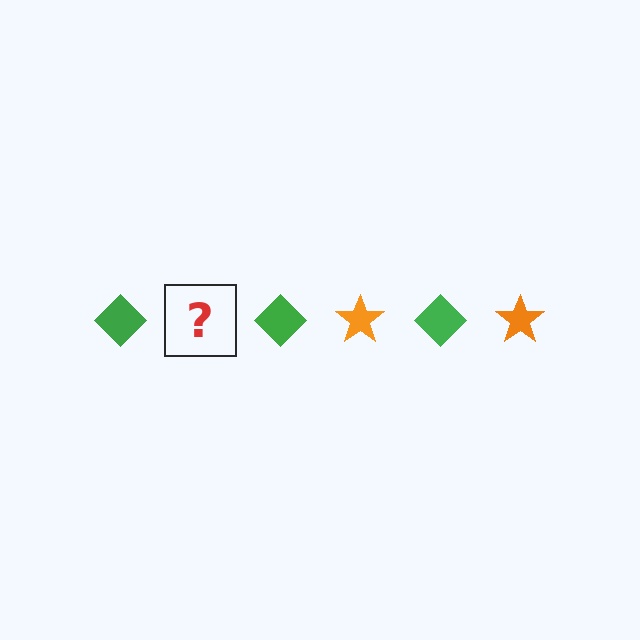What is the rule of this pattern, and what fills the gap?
The rule is that the pattern alternates between green diamond and orange star. The gap should be filled with an orange star.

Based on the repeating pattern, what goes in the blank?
The blank should be an orange star.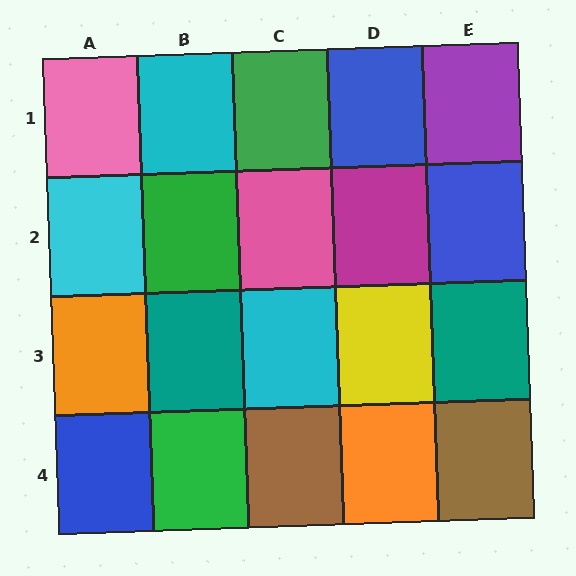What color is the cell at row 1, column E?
Purple.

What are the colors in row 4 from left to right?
Blue, green, brown, orange, brown.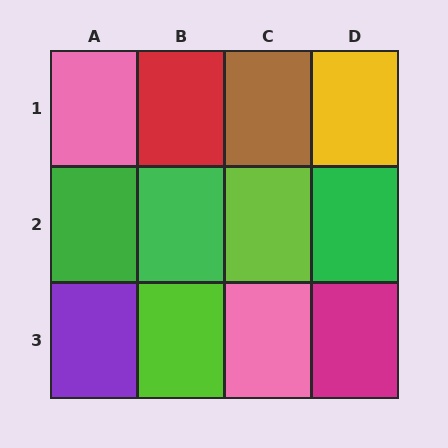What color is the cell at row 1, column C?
Brown.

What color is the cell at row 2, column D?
Green.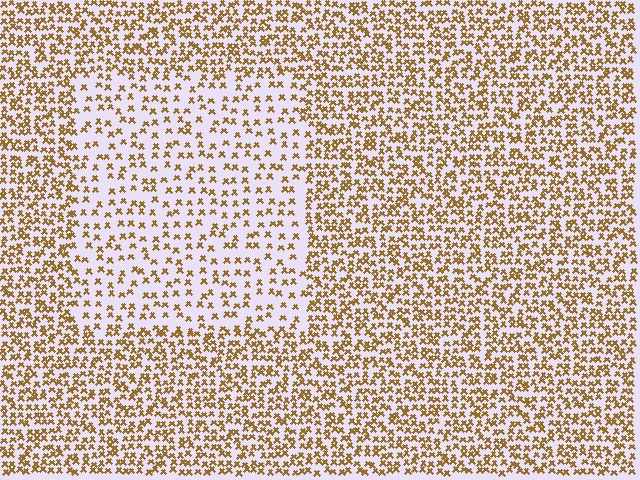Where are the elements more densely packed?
The elements are more densely packed outside the rectangle boundary.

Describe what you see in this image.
The image contains small brown elements arranged at two different densities. A rectangle-shaped region is visible where the elements are less densely packed than the surrounding area.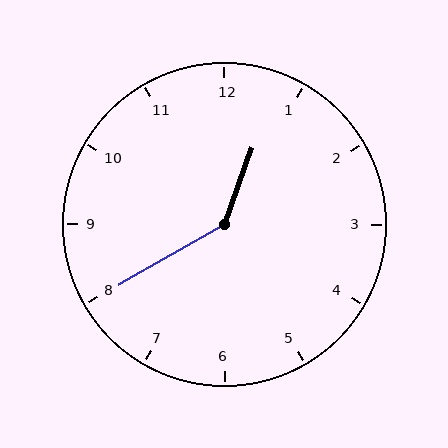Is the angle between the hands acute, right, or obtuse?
It is obtuse.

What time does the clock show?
12:40.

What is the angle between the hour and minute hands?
Approximately 140 degrees.